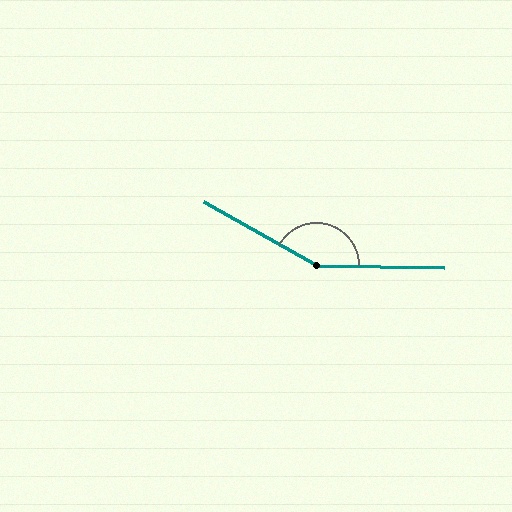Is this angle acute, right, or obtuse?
It is obtuse.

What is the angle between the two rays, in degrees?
Approximately 151 degrees.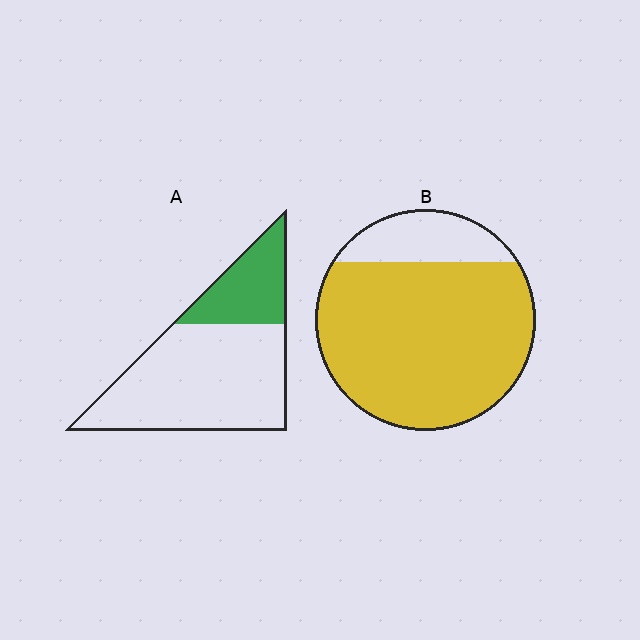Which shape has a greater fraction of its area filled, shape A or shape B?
Shape B.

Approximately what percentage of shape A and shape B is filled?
A is approximately 25% and B is approximately 80%.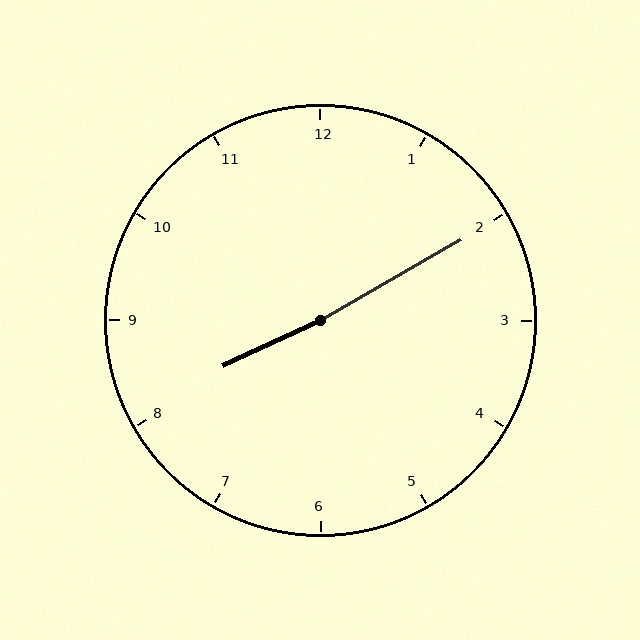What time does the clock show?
8:10.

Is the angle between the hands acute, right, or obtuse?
It is obtuse.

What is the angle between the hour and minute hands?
Approximately 175 degrees.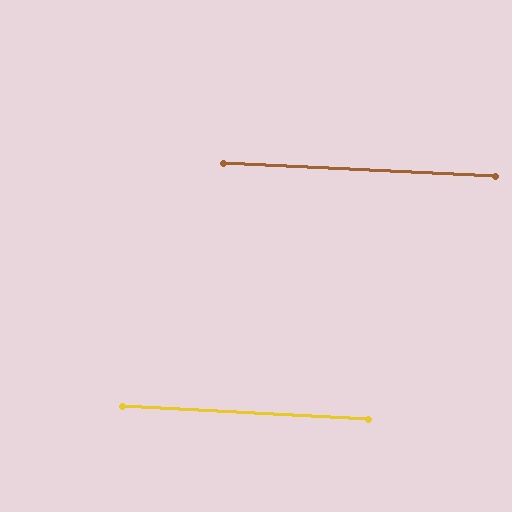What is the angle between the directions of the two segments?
Approximately 0 degrees.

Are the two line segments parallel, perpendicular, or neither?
Parallel — their directions differ by only 0.4°.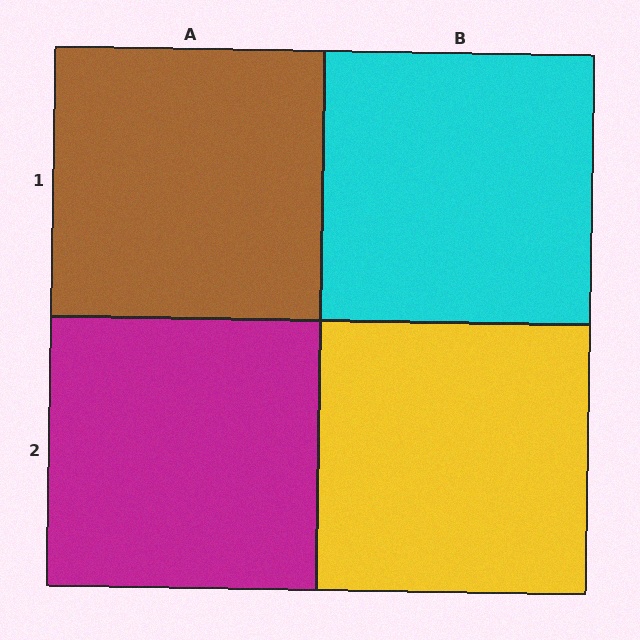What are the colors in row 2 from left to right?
Magenta, yellow.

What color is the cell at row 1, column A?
Brown.